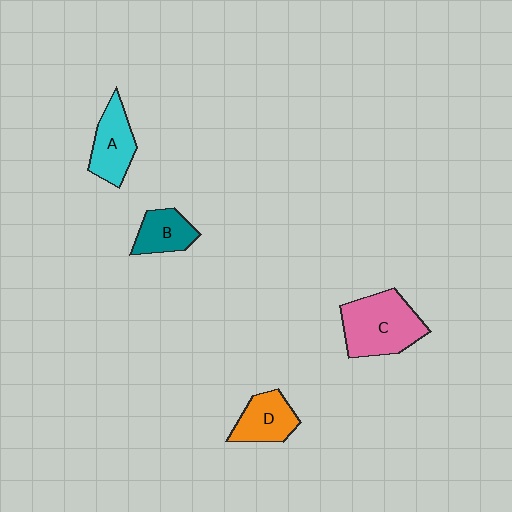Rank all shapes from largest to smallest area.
From largest to smallest: C (pink), A (cyan), D (orange), B (teal).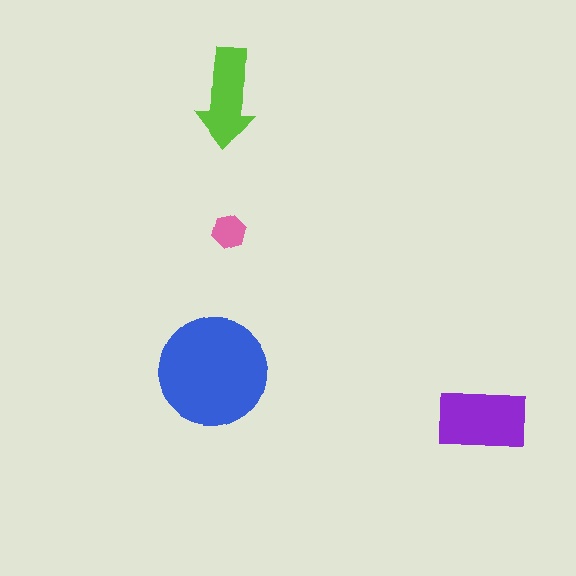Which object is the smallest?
The pink hexagon.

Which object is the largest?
The blue circle.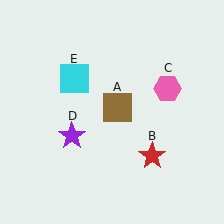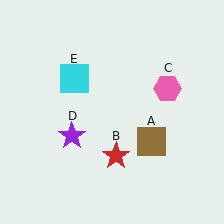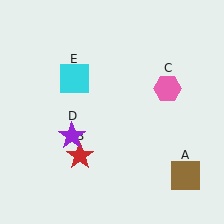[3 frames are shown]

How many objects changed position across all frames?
2 objects changed position: brown square (object A), red star (object B).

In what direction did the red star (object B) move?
The red star (object B) moved left.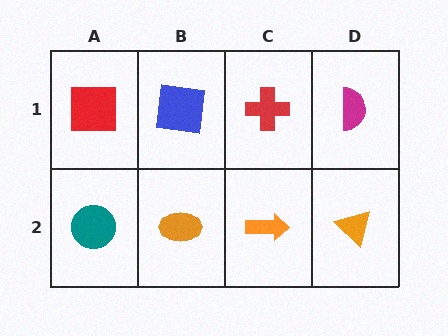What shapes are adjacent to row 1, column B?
An orange ellipse (row 2, column B), a red square (row 1, column A), a red cross (row 1, column C).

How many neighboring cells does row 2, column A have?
2.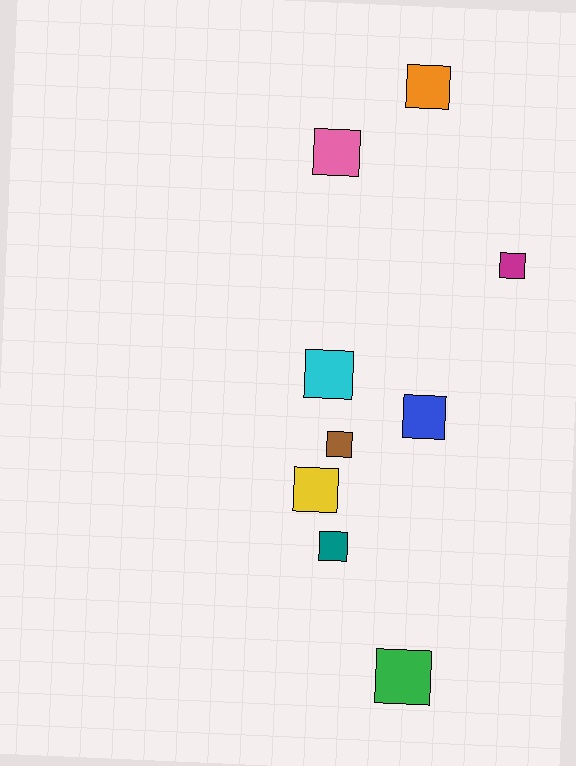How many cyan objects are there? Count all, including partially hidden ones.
There is 1 cyan object.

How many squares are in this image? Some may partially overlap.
There are 9 squares.